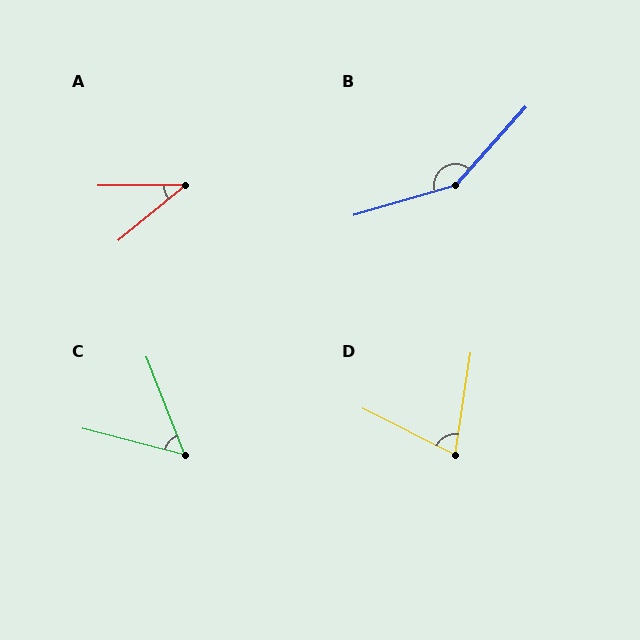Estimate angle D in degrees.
Approximately 72 degrees.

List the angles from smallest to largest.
A (39°), C (54°), D (72°), B (148°).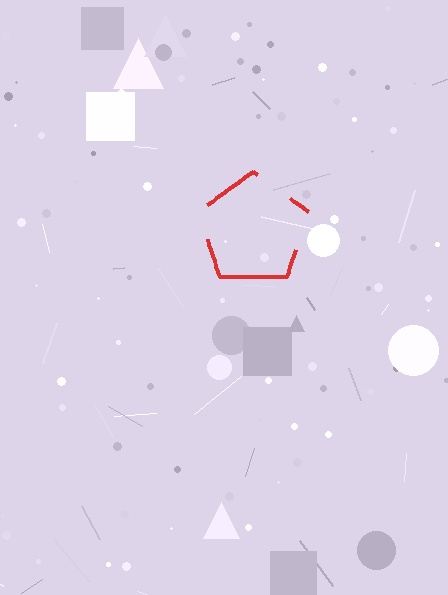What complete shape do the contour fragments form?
The contour fragments form a pentagon.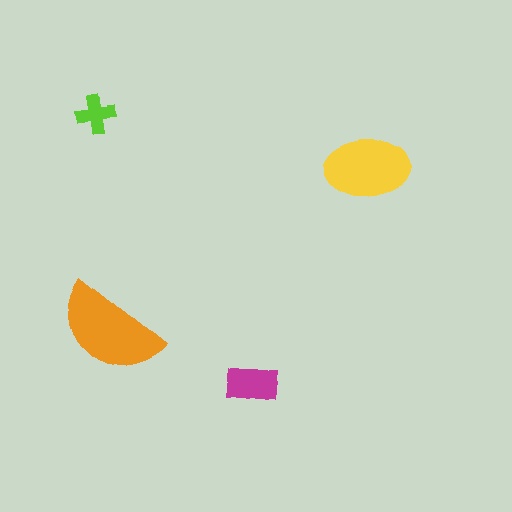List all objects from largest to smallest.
The orange semicircle, the yellow ellipse, the magenta rectangle, the lime cross.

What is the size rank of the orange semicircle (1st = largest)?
1st.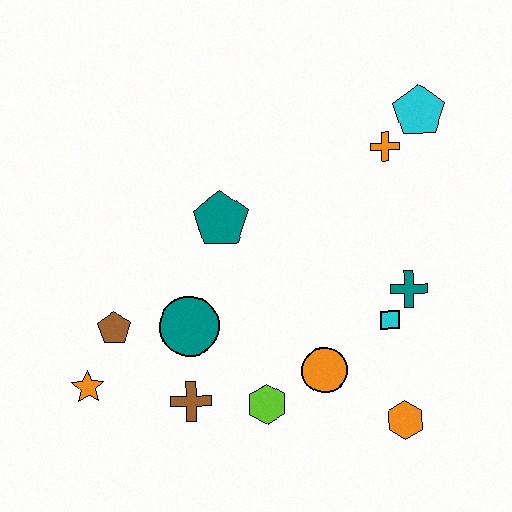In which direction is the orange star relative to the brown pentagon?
The orange star is below the brown pentagon.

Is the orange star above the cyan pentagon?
No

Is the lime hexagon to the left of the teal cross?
Yes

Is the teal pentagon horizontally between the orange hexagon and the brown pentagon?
Yes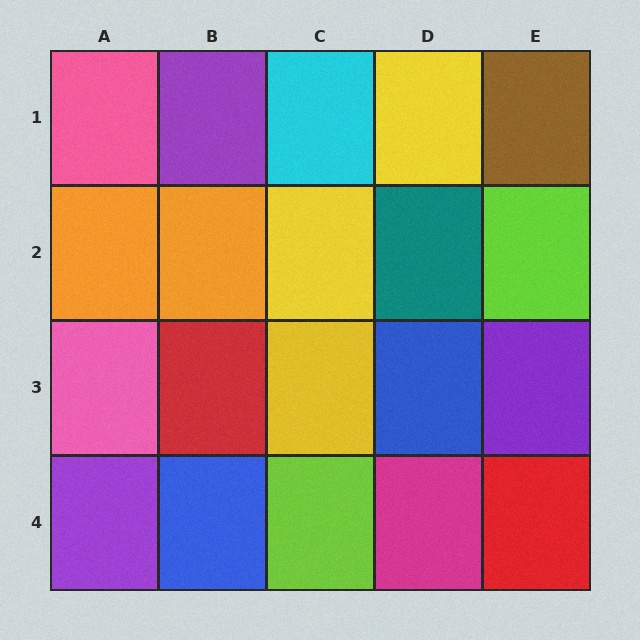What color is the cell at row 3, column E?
Purple.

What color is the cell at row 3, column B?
Red.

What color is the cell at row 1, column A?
Pink.